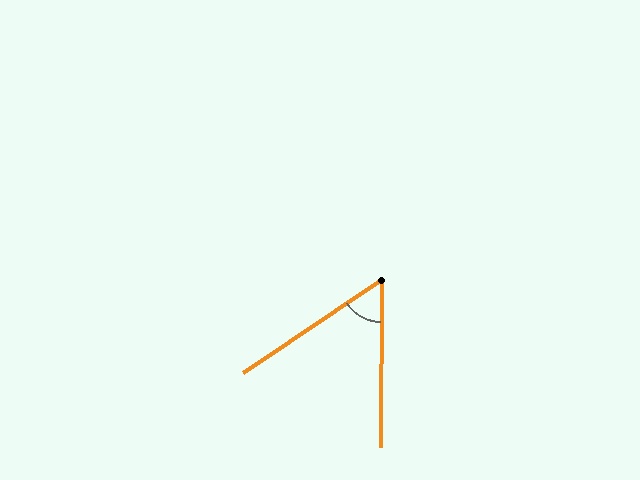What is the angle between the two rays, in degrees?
Approximately 56 degrees.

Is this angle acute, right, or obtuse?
It is acute.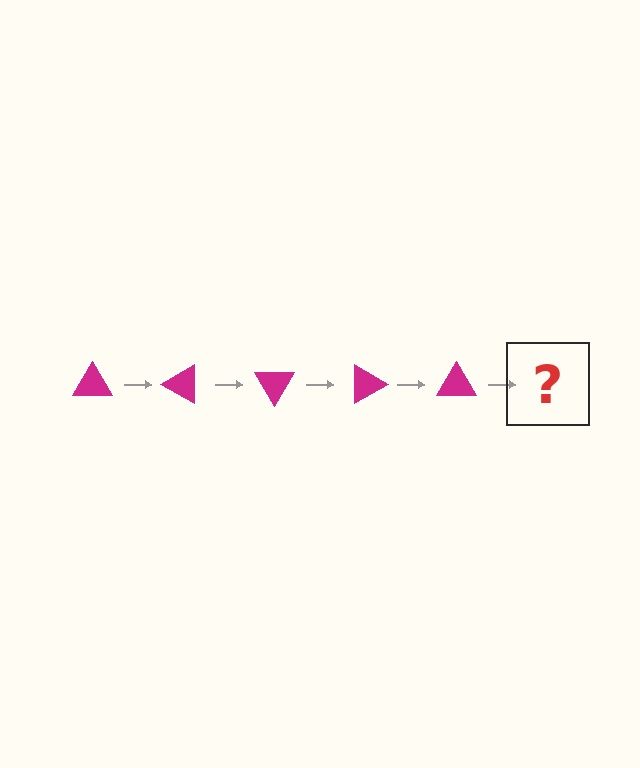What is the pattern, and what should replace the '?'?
The pattern is that the triangle rotates 30 degrees each step. The '?' should be a magenta triangle rotated 150 degrees.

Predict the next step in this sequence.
The next step is a magenta triangle rotated 150 degrees.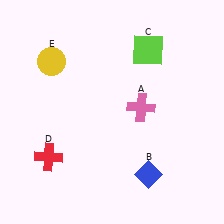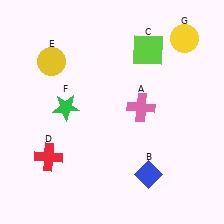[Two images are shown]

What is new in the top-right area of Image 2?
A yellow circle (G) was added in the top-right area of Image 2.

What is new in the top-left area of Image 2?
A green star (F) was added in the top-left area of Image 2.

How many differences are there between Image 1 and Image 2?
There are 2 differences between the two images.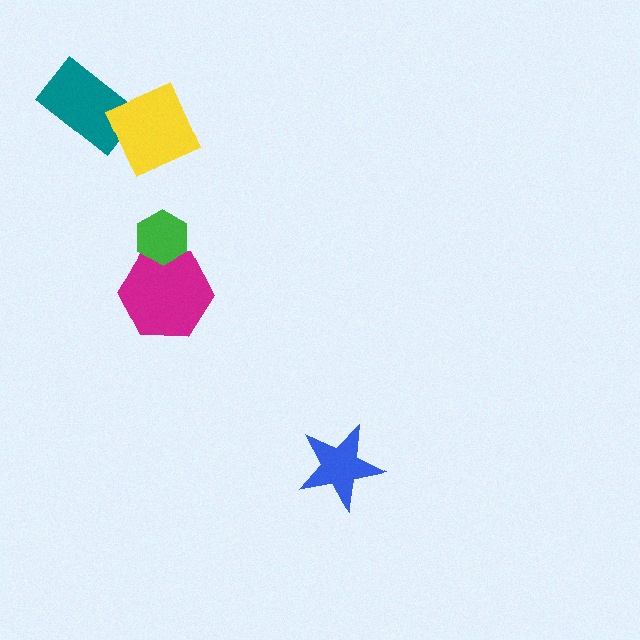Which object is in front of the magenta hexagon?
The green hexagon is in front of the magenta hexagon.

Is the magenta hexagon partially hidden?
Yes, it is partially covered by another shape.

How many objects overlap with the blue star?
0 objects overlap with the blue star.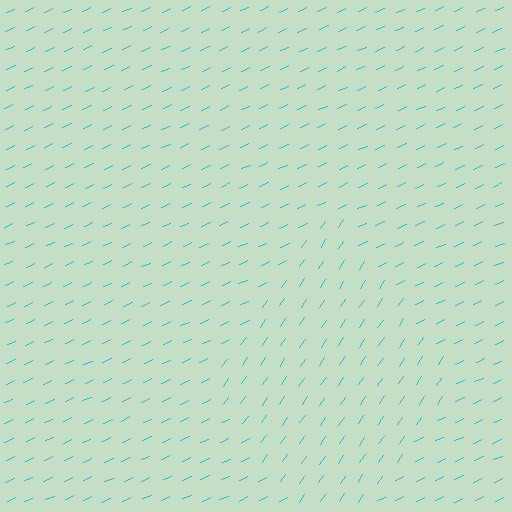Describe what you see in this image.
The image is filled with small cyan line segments. A diamond region in the image has lines oriented differently from the surrounding lines, creating a visible texture boundary.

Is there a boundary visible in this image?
Yes, there is a texture boundary formed by a change in line orientation.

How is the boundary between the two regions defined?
The boundary is defined purely by a change in line orientation (approximately 31 degrees difference). All lines are the same color and thickness.